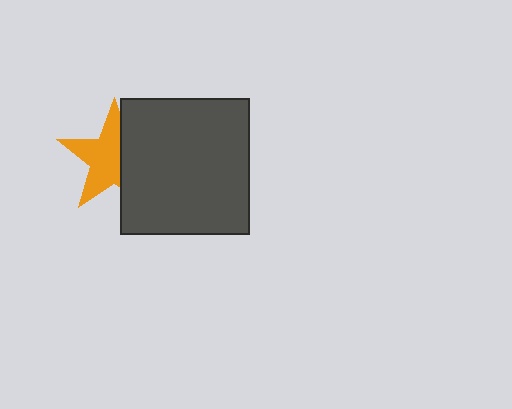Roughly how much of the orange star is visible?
About half of it is visible (roughly 60%).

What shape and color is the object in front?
The object in front is a dark gray rectangle.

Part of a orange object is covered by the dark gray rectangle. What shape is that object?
It is a star.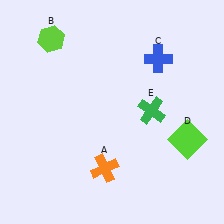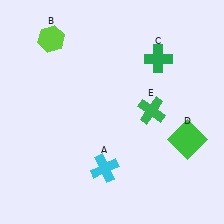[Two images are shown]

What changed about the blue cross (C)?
In Image 1, C is blue. In Image 2, it changed to green.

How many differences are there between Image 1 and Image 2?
There are 3 differences between the two images.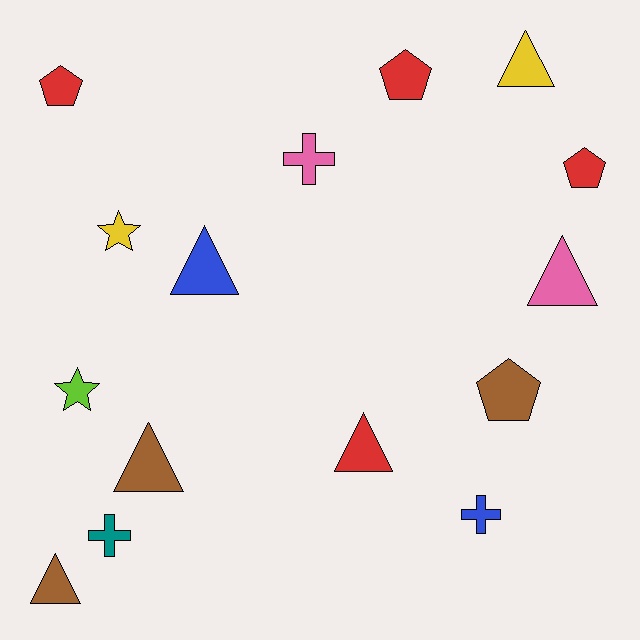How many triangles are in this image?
There are 6 triangles.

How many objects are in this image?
There are 15 objects.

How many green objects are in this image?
There are no green objects.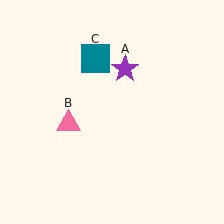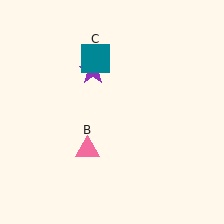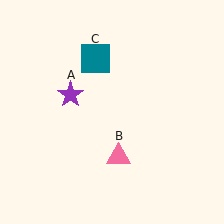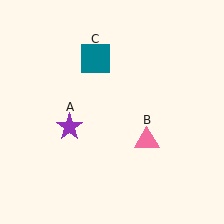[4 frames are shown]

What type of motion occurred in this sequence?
The purple star (object A), pink triangle (object B) rotated counterclockwise around the center of the scene.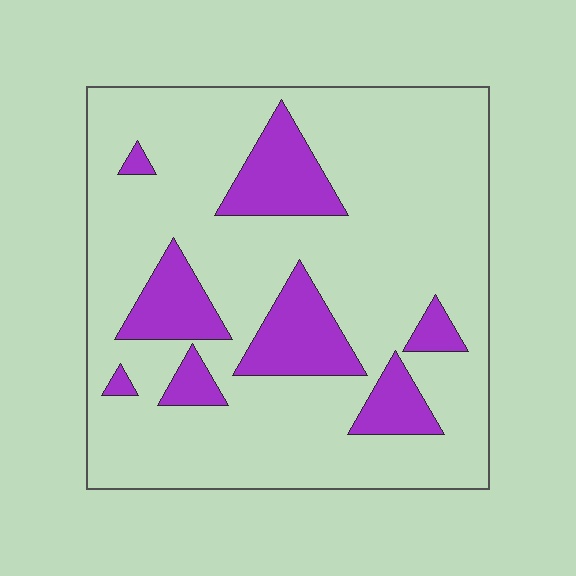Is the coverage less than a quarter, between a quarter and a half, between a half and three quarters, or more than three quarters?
Less than a quarter.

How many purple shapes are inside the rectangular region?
8.